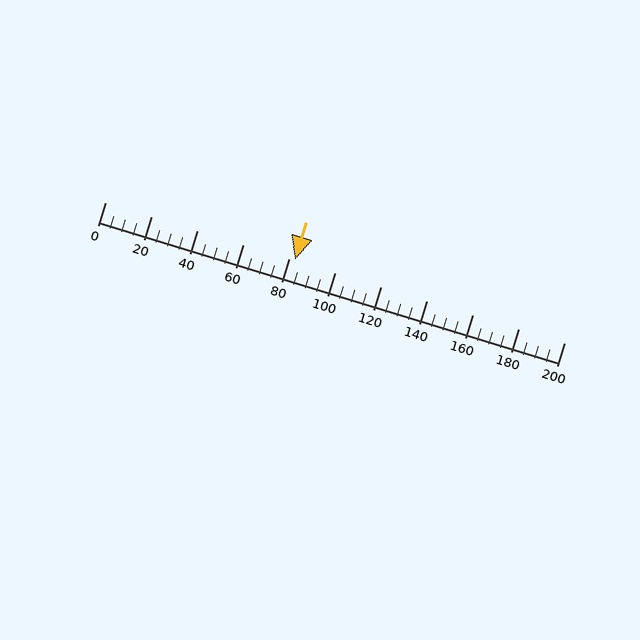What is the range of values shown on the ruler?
The ruler shows values from 0 to 200.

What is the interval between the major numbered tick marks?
The major tick marks are spaced 20 units apart.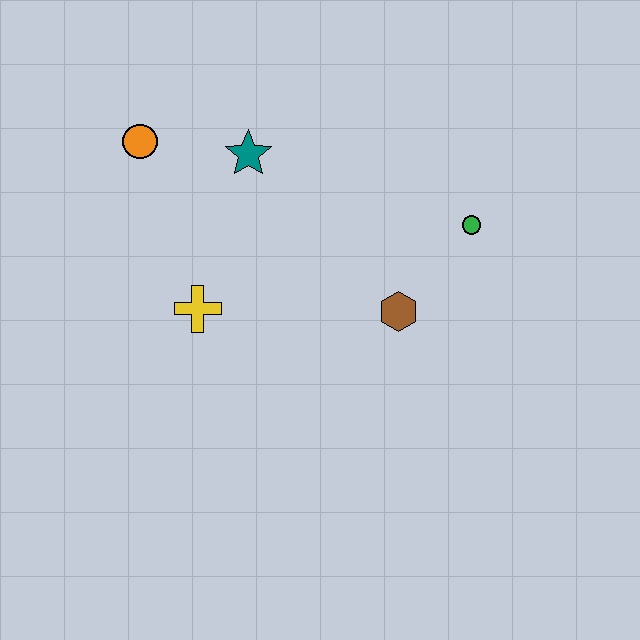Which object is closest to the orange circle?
The teal star is closest to the orange circle.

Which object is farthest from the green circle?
The orange circle is farthest from the green circle.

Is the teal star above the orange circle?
No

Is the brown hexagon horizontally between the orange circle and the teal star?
No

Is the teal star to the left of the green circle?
Yes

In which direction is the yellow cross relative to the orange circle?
The yellow cross is below the orange circle.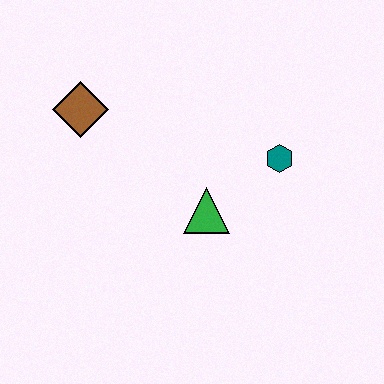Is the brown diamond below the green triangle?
No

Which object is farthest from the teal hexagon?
The brown diamond is farthest from the teal hexagon.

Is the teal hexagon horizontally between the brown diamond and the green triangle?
No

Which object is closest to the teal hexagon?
The green triangle is closest to the teal hexagon.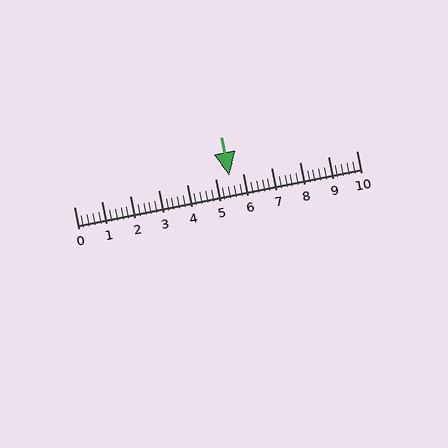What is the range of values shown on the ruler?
The ruler shows values from 0 to 10.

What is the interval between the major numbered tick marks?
The major tick marks are spaced 1 units apart.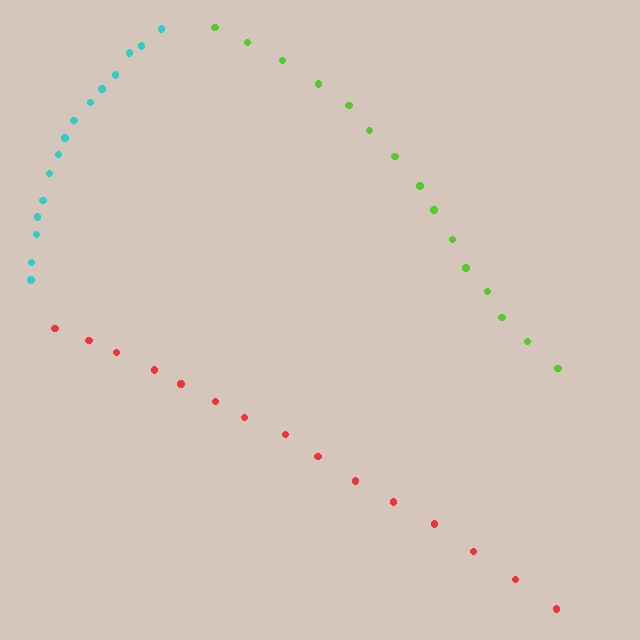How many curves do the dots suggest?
There are 3 distinct paths.